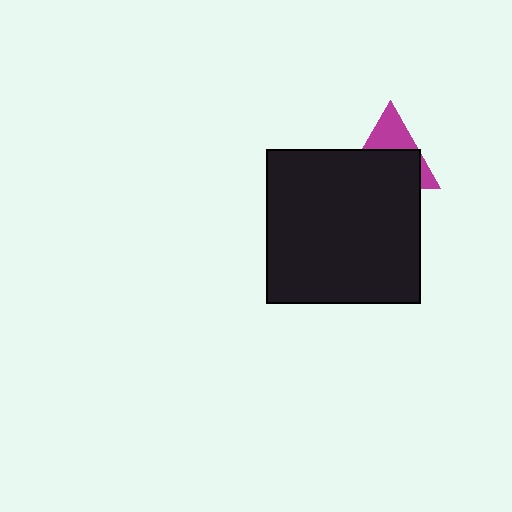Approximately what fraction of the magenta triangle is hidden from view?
Roughly 62% of the magenta triangle is hidden behind the black square.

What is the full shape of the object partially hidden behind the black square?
The partially hidden object is a magenta triangle.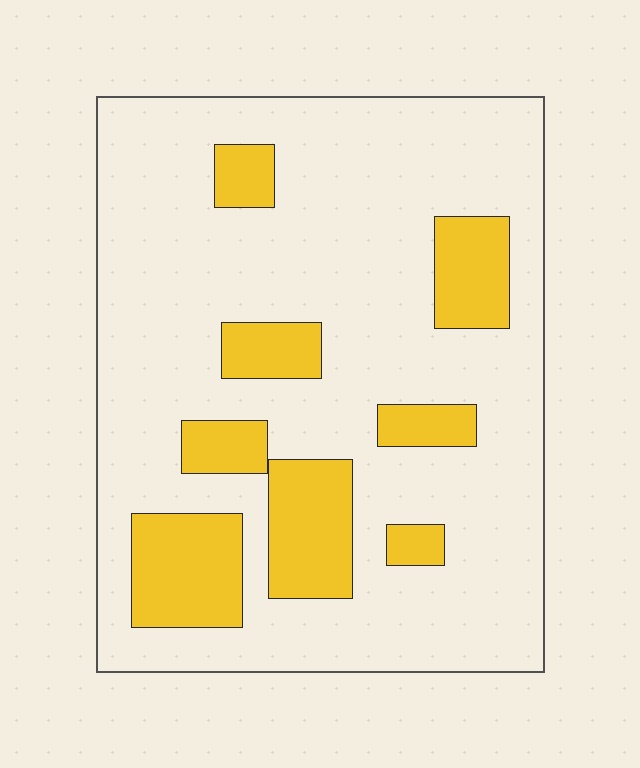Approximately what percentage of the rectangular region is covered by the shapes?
Approximately 20%.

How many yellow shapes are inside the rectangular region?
8.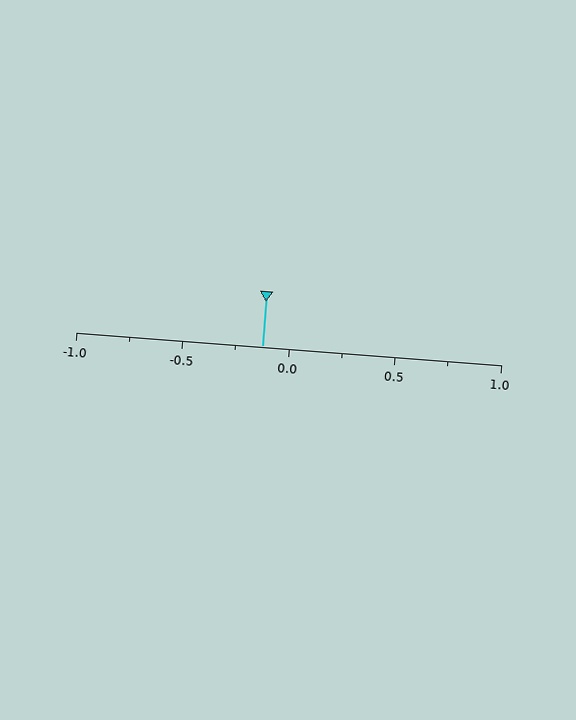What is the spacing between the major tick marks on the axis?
The major ticks are spaced 0.5 apart.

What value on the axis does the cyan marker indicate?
The marker indicates approximately -0.12.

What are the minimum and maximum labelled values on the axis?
The axis runs from -1.0 to 1.0.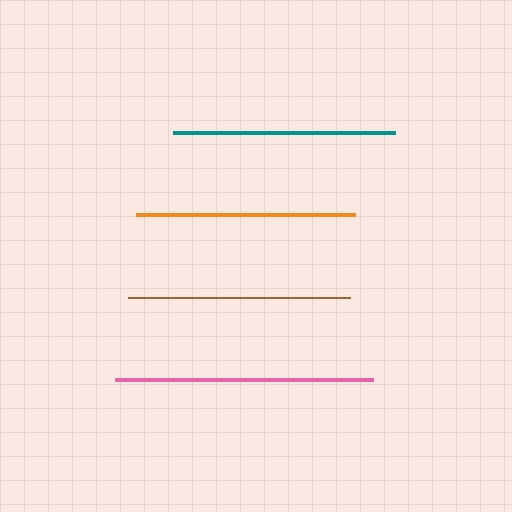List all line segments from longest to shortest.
From longest to shortest: pink, teal, brown, orange.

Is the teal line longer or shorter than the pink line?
The pink line is longer than the teal line.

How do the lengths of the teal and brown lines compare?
The teal and brown lines are approximately the same length.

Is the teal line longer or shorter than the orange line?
The teal line is longer than the orange line.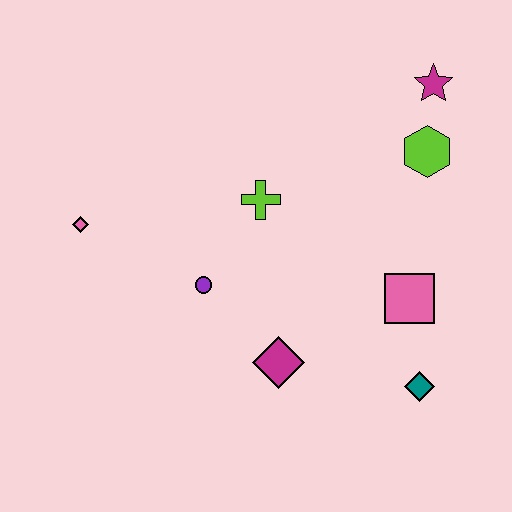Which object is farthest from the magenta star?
The pink diamond is farthest from the magenta star.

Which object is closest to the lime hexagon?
The magenta star is closest to the lime hexagon.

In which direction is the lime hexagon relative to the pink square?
The lime hexagon is above the pink square.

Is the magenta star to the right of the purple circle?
Yes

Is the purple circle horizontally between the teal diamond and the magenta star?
No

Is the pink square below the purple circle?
Yes